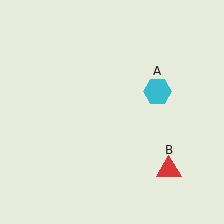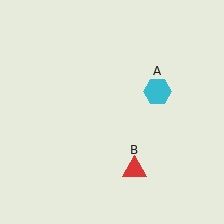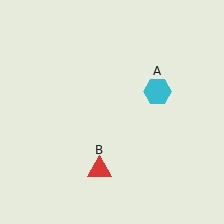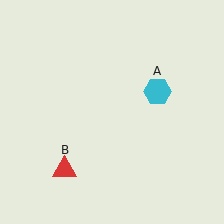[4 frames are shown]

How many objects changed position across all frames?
1 object changed position: red triangle (object B).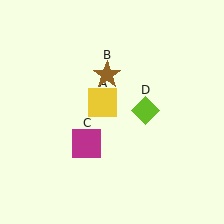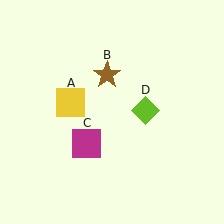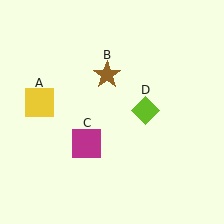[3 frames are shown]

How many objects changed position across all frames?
1 object changed position: yellow square (object A).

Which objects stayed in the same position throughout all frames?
Brown star (object B) and magenta square (object C) and lime diamond (object D) remained stationary.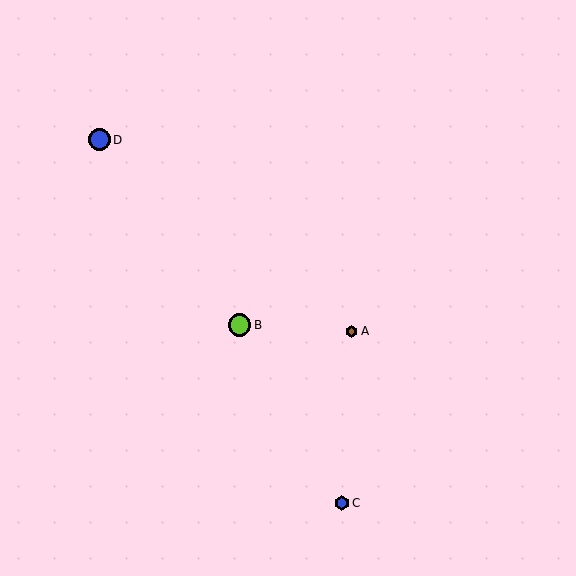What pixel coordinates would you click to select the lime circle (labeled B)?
Click at (239, 325) to select the lime circle B.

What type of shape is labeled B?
Shape B is a lime circle.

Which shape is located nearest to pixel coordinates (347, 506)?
The blue hexagon (labeled C) at (342, 503) is nearest to that location.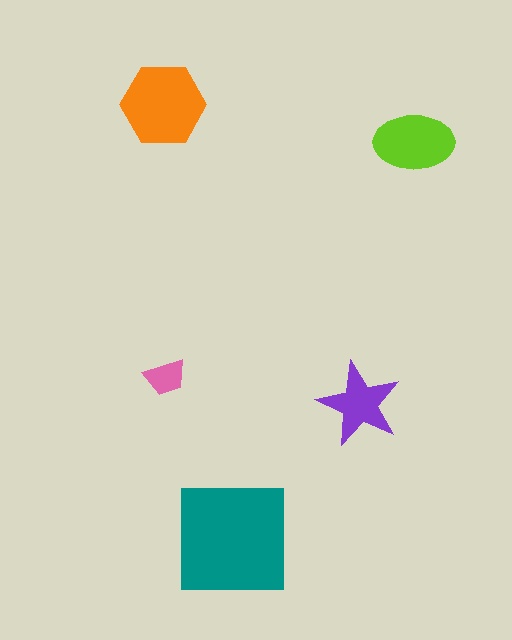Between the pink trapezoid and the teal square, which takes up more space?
The teal square.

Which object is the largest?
The teal square.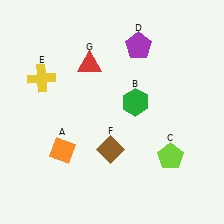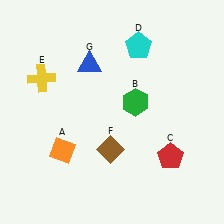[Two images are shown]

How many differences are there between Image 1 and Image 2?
There are 3 differences between the two images.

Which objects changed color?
C changed from lime to red. D changed from purple to cyan. G changed from red to blue.